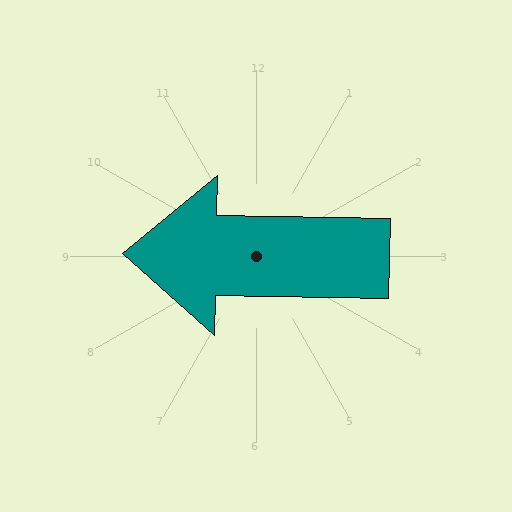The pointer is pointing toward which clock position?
Roughly 9 o'clock.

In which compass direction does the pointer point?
West.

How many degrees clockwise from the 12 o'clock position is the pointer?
Approximately 271 degrees.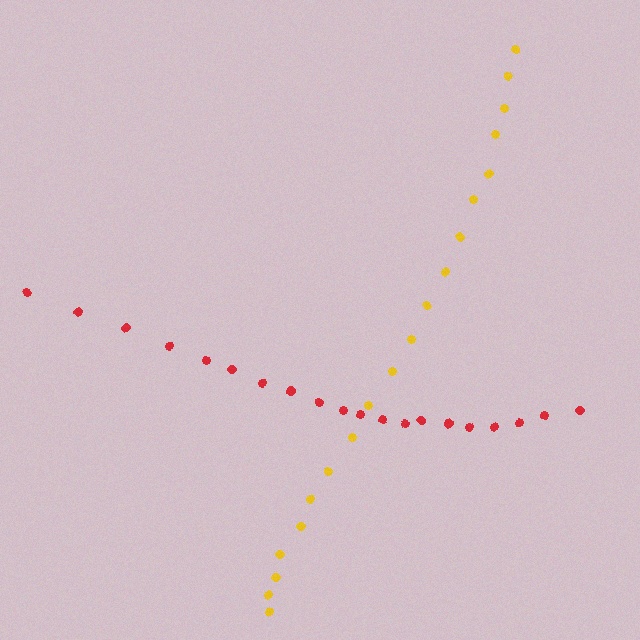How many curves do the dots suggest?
There are 2 distinct paths.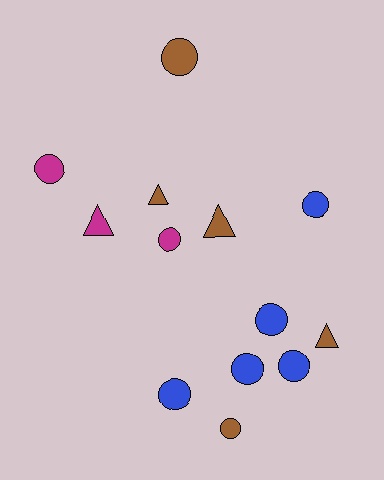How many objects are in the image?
There are 13 objects.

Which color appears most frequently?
Blue, with 5 objects.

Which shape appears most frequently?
Circle, with 9 objects.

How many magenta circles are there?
There are 2 magenta circles.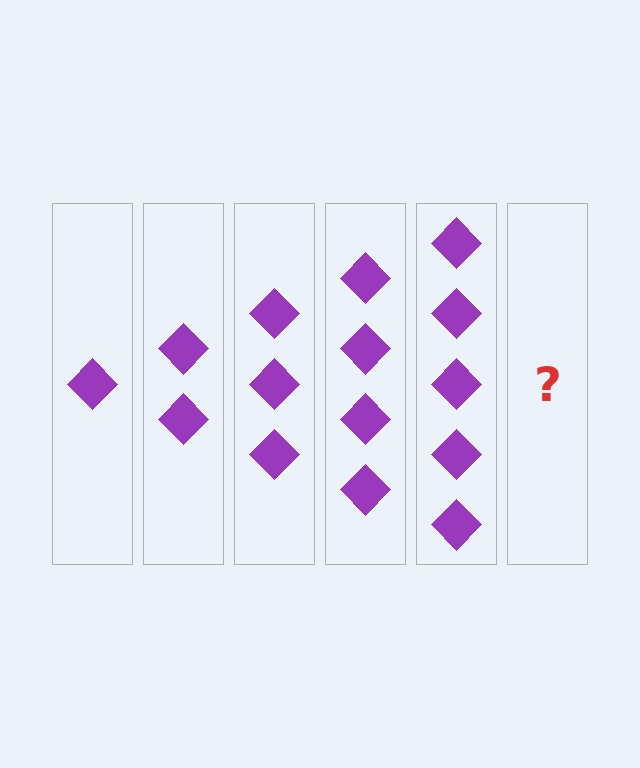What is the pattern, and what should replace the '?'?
The pattern is that each step adds one more diamond. The '?' should be 6 diamonds.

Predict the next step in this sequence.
The next step is 6 diamonds.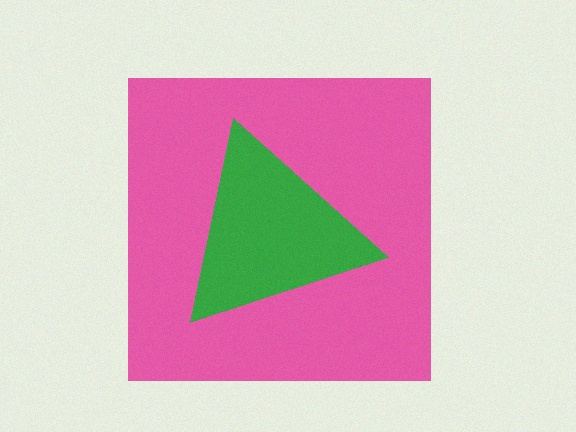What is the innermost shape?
The green triangle.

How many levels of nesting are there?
2.